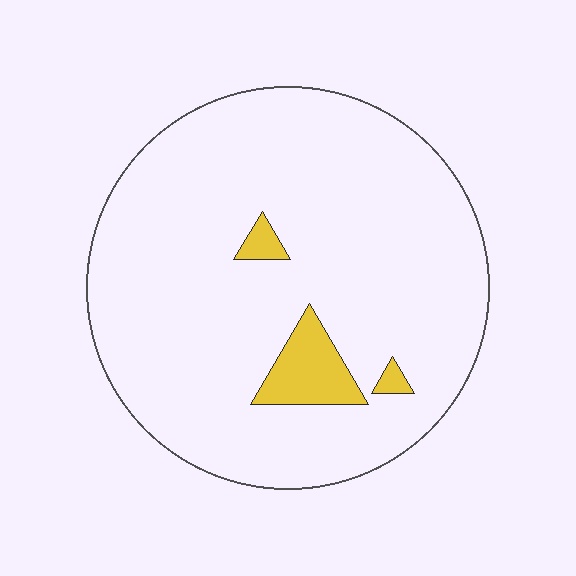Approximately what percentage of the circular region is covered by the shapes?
Approximately 5%.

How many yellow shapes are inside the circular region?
3.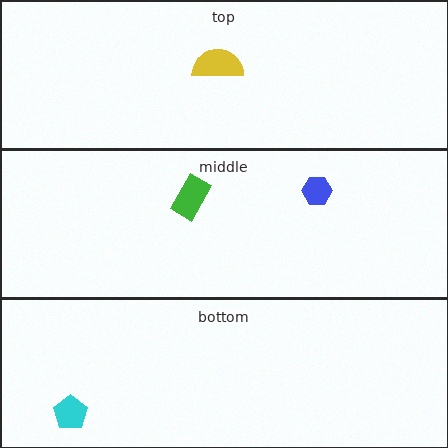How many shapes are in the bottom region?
1.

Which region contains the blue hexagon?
The middle region.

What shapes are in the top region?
The yellow semicircle.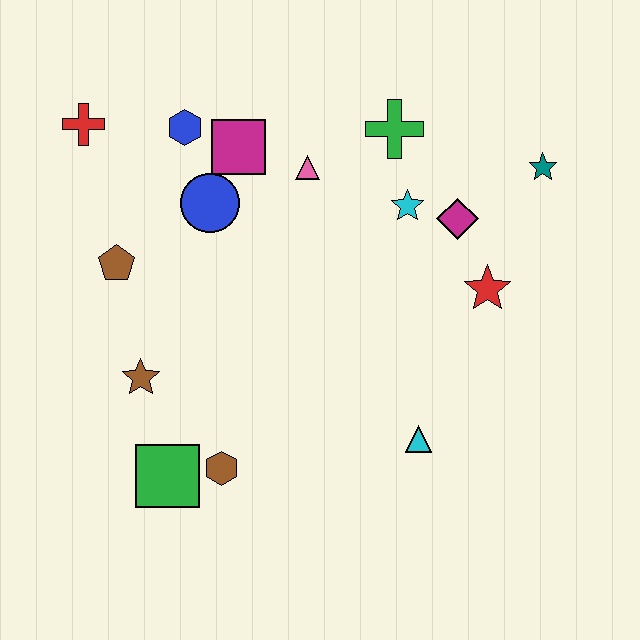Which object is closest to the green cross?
The cyan star is closest to the green cross.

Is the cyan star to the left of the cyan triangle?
Yes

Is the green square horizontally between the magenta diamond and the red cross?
Yes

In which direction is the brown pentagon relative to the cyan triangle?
The brown pentagon is to the left of the cyan triangle.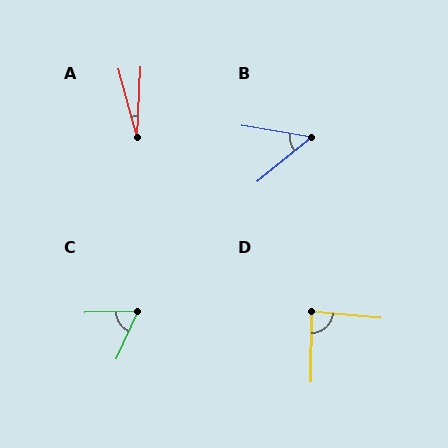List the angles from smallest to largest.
A (19°), B (48°), C (64°), D (85°).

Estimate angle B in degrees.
Approximately 48 degrees.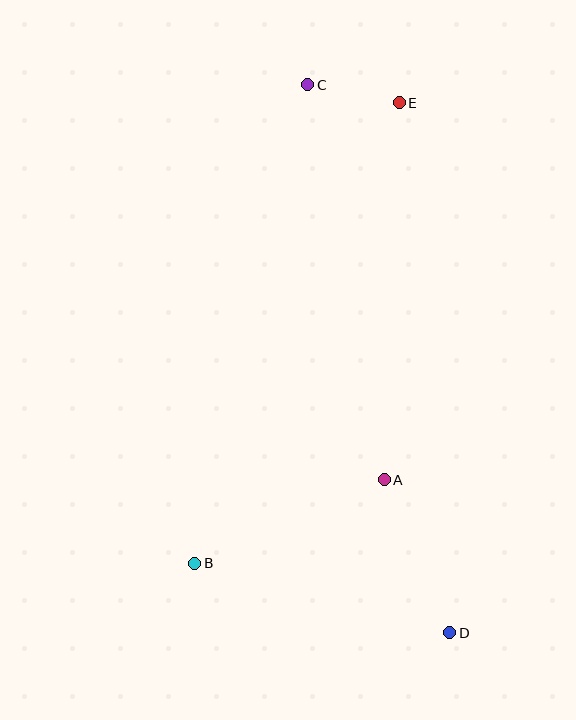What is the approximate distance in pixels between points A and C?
The distance between A and C is approximately 402 pixels.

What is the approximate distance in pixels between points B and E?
The distance between B and E is approximately 504 pixels.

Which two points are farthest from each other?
Points C and D are farthest from each other.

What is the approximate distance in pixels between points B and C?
The distance between B and C is approximately 492 pixels.